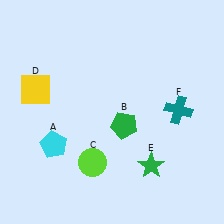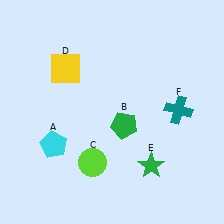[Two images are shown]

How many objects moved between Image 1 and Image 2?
1 object moved between the two images.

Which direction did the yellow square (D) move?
The yellow square (D) moved right.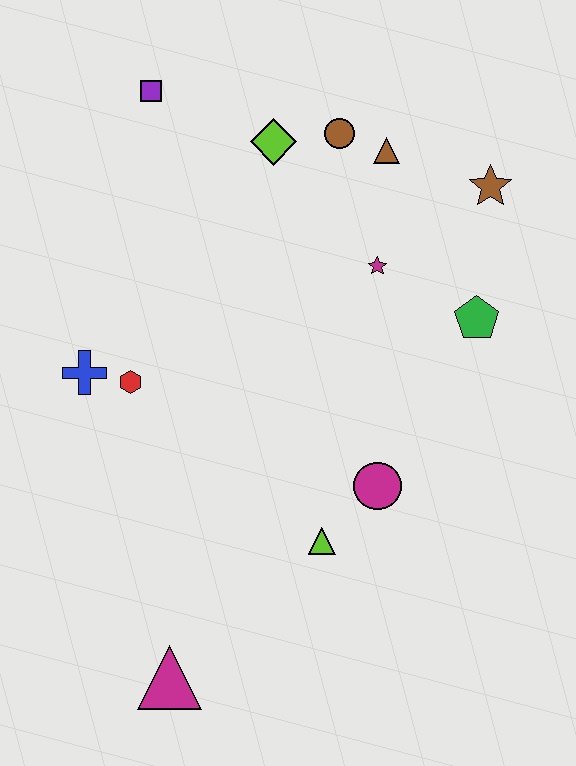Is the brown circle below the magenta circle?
No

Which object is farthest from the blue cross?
The brown star is farthest from the blue cross.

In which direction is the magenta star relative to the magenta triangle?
The magenta star is above the magenta triangle.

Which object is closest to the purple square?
The lime diamond is closest to the purple square.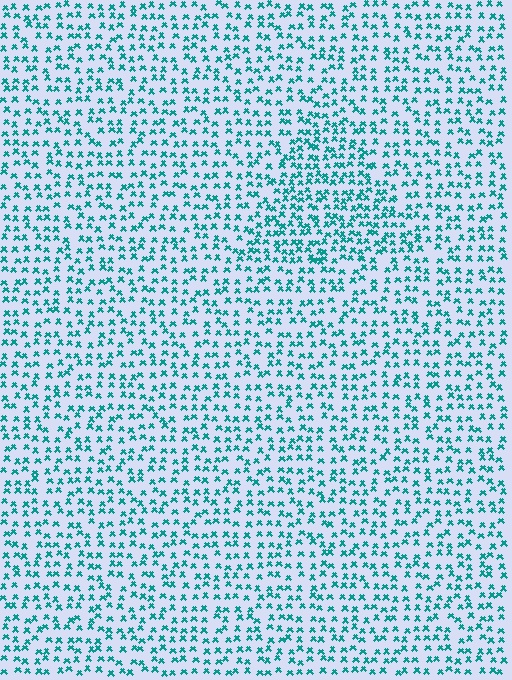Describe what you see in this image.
The image contains small teal elements arranged at two different densities. A triangle-shaped region is visible where the elements are more densely packed than the surrounding area.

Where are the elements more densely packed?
The elements are more densely packed inside the triangle boundary.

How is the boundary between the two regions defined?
The boundary is defined by a change in element density (approximately 1.6x ratio). All elements are the same color, size, and shape.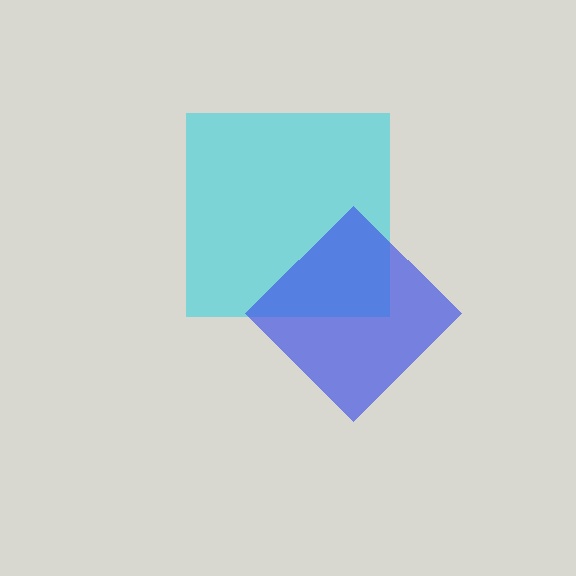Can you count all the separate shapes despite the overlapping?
Yes, there are 2 separate shapes.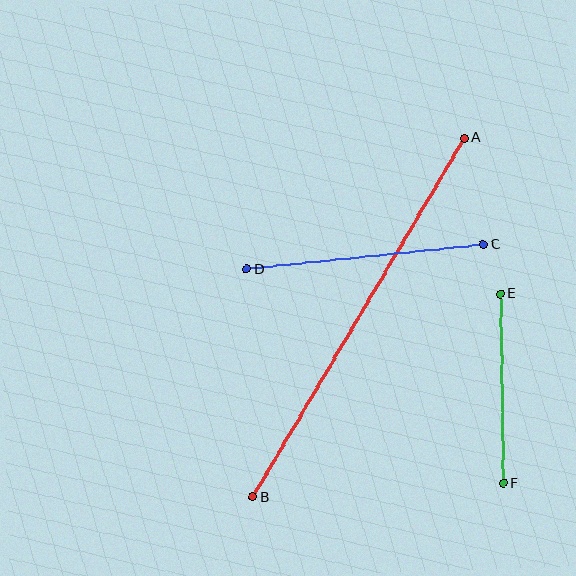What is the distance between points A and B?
The distance is approximately 417 pixels.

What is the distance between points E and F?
The distance is approximately 189 pixels.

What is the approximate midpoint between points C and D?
The midpoint is at approximately (365, 257) pixels.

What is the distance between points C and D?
The distance is approximately 238 pixels.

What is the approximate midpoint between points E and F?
The midpoint is at approximately (502, 388) pixels.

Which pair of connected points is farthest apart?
Points A and B are farthest apart.